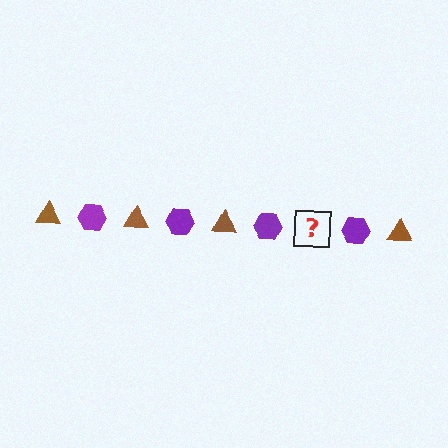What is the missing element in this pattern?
The missing element is a brown triangle.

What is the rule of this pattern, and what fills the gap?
The rule is that the pattern alternates between brown triangle and purple hexagon. The gap should be filled with a brown triangle.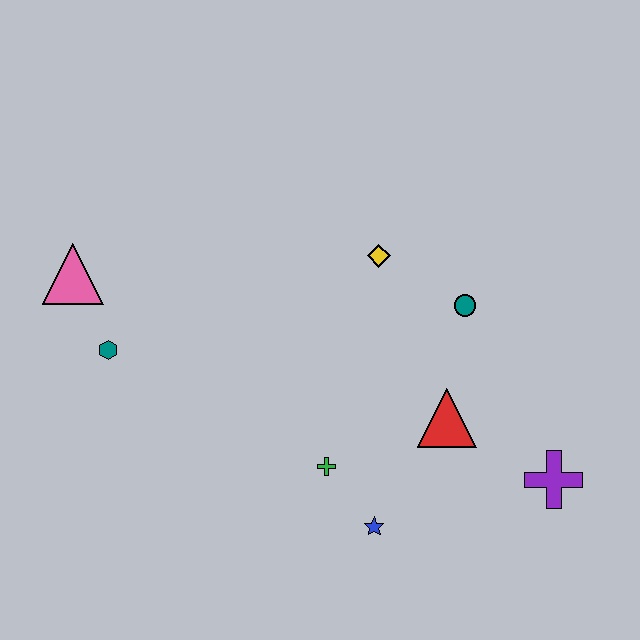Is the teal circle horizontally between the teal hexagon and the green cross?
No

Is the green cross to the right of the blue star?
No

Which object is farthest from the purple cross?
The pink triangle is farthest from the purple cross.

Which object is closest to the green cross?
The blue star is closest to the green cross.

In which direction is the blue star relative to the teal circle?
The blue star is below the teal circle.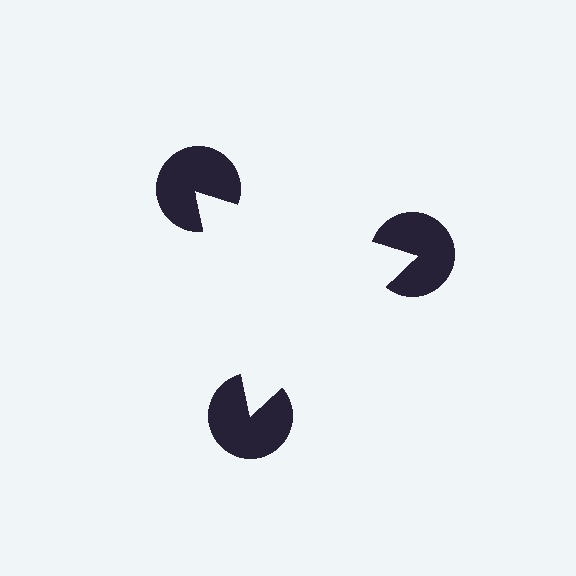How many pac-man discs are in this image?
There are 3 — one at each vertex of the illusory triangle.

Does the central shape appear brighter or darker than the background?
It typically appears slightly brighter than the background, even though no actual brightness change is drawn.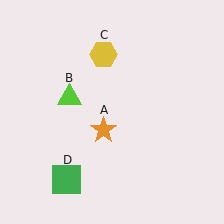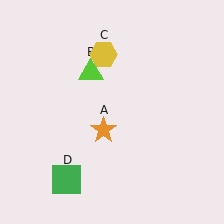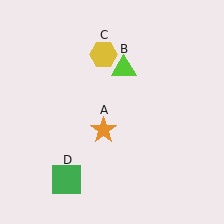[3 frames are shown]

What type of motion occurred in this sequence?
The lime triangle (object B) rotated clockwise around the center of the scene.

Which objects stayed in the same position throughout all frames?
Orange star (object A) and yellow hexagon (object C) and green square (object D) remained stationary.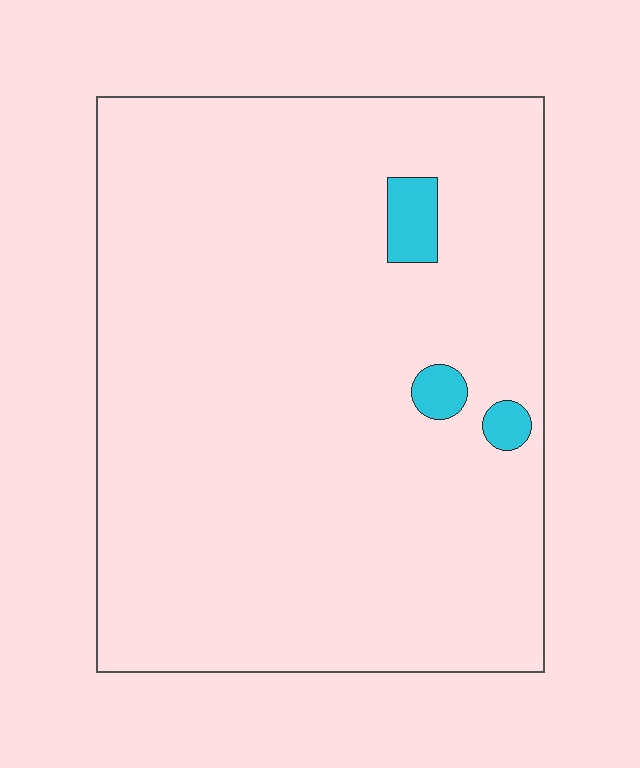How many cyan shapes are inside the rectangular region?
3.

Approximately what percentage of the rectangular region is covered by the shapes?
Approximately 5%.